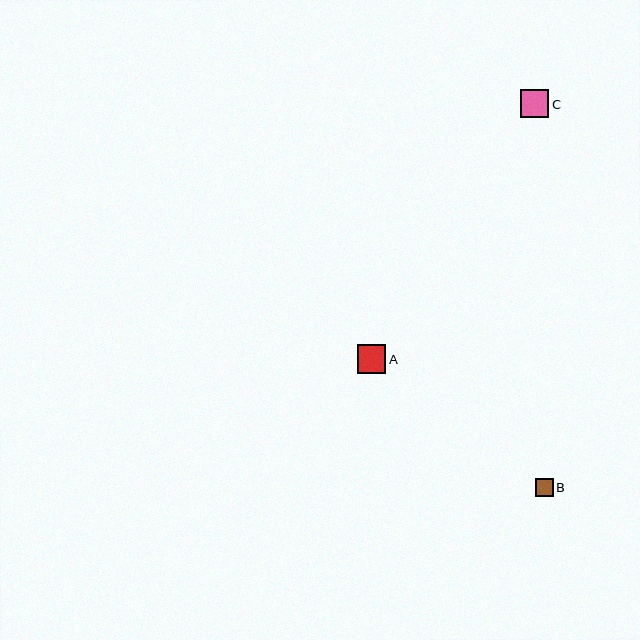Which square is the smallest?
Square B is the smallest with a size of approximately 18 pixels.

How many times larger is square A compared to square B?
Square A is approximately 1.6 times the size of square B.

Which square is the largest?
Square A is the largest with a size of approximately 29 pixels.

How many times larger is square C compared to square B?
Square C is approximately 1.5 times the size of square B.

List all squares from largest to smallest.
From largest to smallest: A, C, B.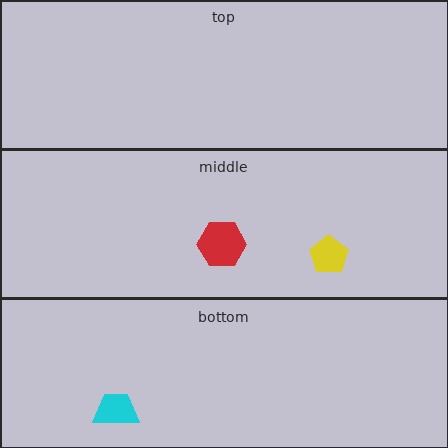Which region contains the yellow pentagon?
The middle region.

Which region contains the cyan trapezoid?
The bottom region.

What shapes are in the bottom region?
The cyan trapezoid.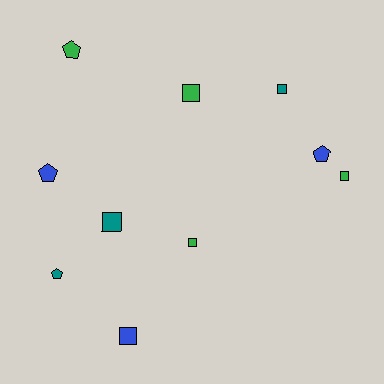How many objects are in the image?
There are 10 objects.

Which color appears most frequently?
Green, with 4 objects.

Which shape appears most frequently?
Square, with 6 objects.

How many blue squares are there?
There is 1 blue square.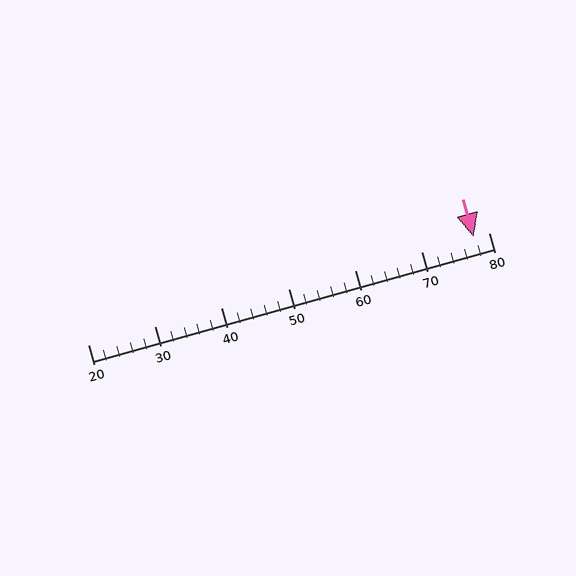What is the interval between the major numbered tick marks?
The major tick marks are spaced 10 units apart.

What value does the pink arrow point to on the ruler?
The pink arrow points to approximately 78.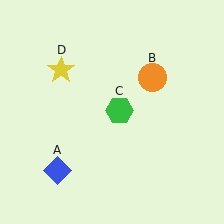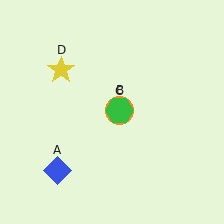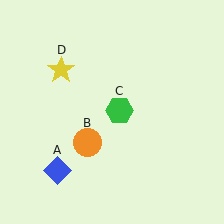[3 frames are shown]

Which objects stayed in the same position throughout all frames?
Blue diamond (object A) and green hexagon (object C) and yellow star (object D) remained stationary.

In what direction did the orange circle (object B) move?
The orange circle (object B) moved down and to the left.